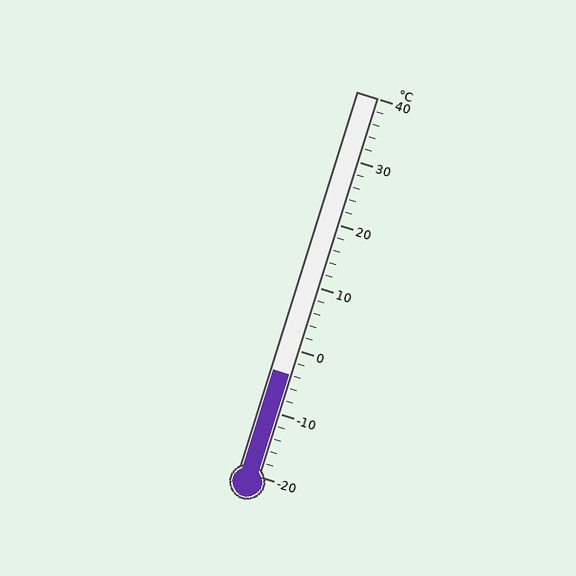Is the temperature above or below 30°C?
The temperature is below 30°C.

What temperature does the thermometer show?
The thermometer shows approximately -4°C.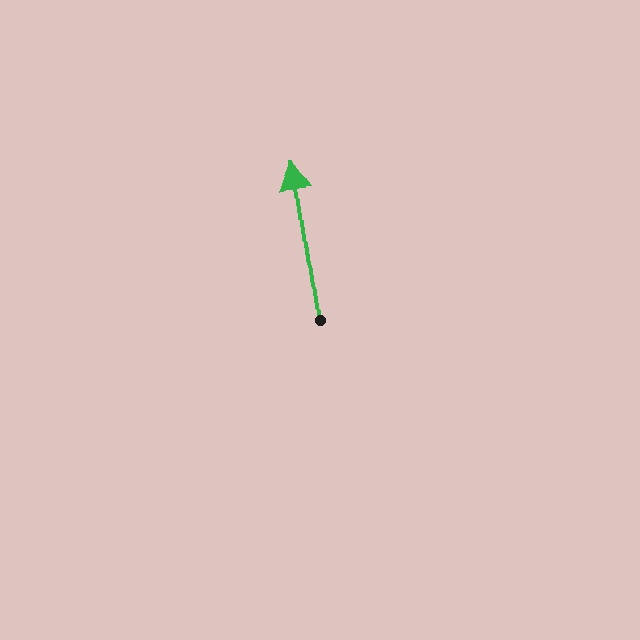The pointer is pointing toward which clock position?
Roughly 12 o'clock.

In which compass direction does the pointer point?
North.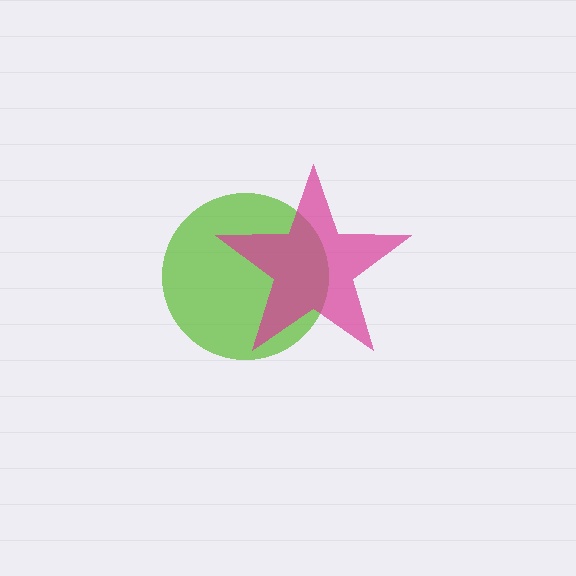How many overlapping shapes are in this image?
There are 2 overlapping shapes in the image.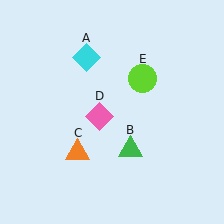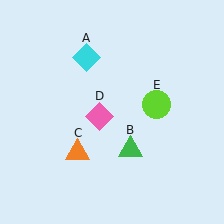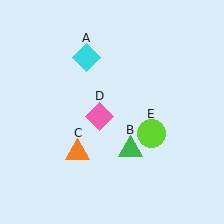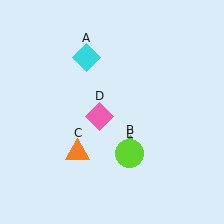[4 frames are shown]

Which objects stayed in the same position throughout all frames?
Cyan diamond (object A) and green triangle (object B) and orange triangle (object C) and pink diamond (object D) remained stationary.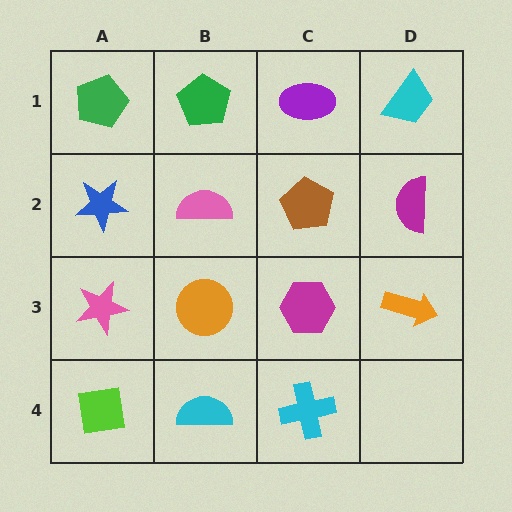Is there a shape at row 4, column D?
No, that cell is empty.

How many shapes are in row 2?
4 shapes.